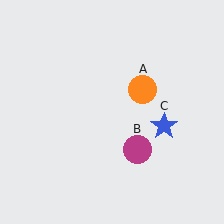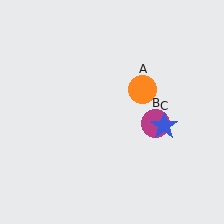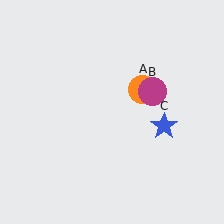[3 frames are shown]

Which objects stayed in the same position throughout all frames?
Orange circle (object A) and blue star (object C) remained stationary.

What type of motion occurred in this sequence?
The magenta circle (object B) rotated counterclockwise around the center of the scene.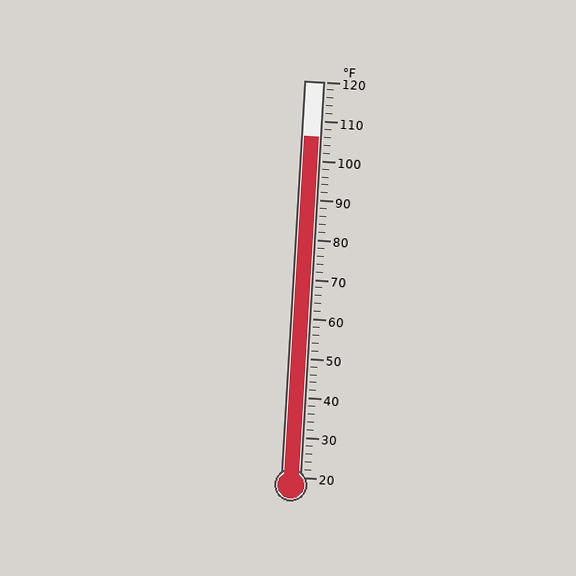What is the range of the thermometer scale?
The thermometer scale ranges from 20°F to 120°F.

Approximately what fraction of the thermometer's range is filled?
The thermometer is filled to approximately 85% of its range.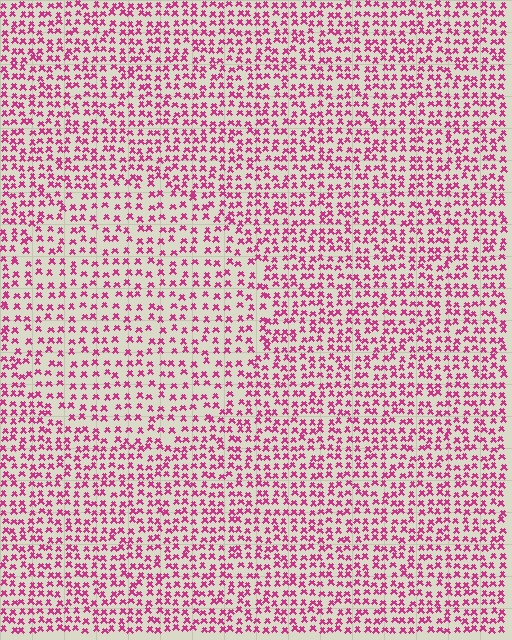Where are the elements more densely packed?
The elements are more densely packed outside the circle boundary.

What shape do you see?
I see a circle.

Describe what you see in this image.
The image contains small magenta elements arranged at two different densities. A circle-shaped region is visible where the elements are less densely packed than the surrounding area.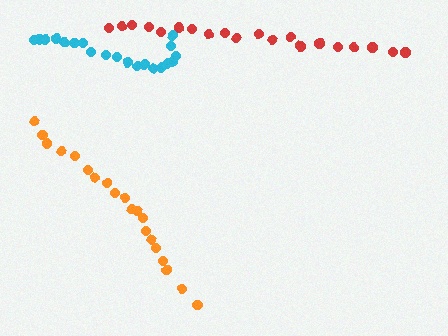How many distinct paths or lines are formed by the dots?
There are 3 distinct paths.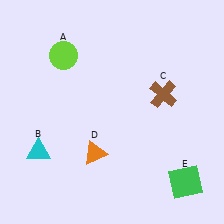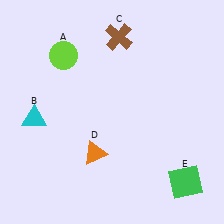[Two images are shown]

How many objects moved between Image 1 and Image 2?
2 objects moved between the two images.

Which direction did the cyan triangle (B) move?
The cyan triangle (B) moved up.